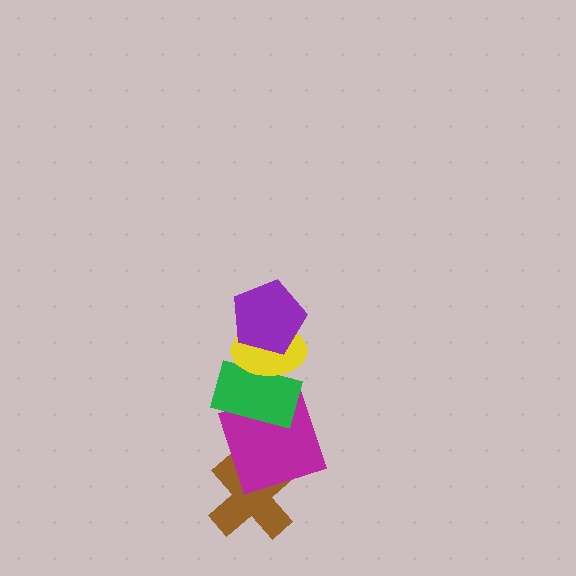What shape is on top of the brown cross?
The magenta square is on top of the brown cross.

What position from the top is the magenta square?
The magenta square is 4th from the top.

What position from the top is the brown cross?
The brown cross is 5th from the top.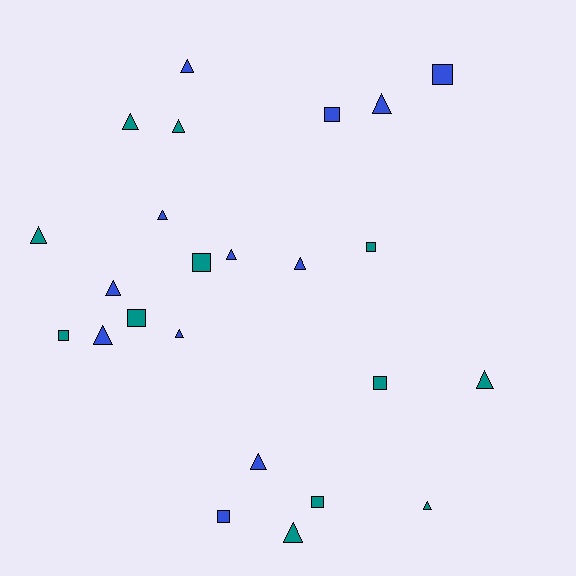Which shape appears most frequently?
Triangle, with 15 objects.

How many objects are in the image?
There are 24 objects.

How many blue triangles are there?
There are 9 blue triangles.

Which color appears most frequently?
Teal, with 12 objects.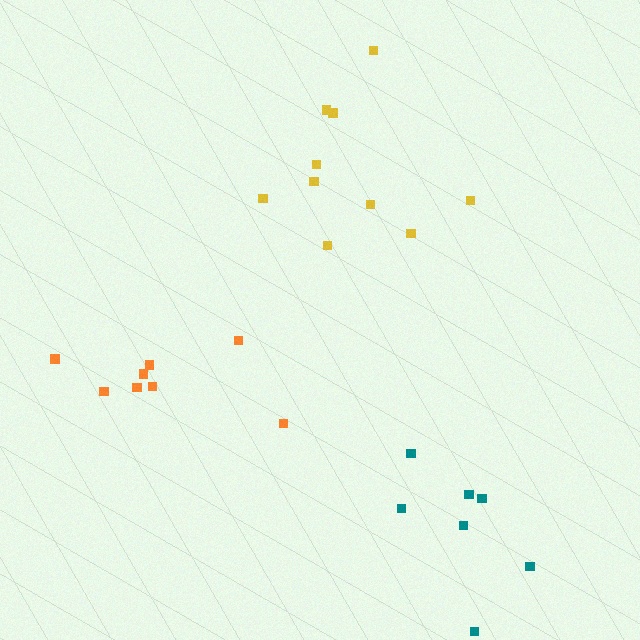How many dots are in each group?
Group 1: 7 dots, Group 2: 10 dots, Group 3: 8 dots (25 total).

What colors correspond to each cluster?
The clusters are colored: teal, yellow, orange.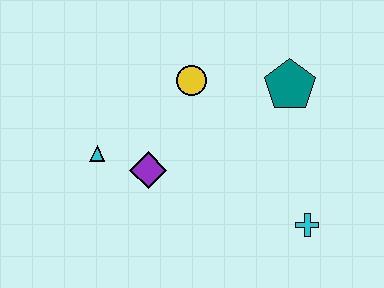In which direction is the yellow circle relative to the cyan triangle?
The yellow circle is to the right of the cyan triangle.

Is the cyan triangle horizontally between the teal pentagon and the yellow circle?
No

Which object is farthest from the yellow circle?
The cyan cross is farthest from the yellow circle.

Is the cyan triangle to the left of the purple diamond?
Yes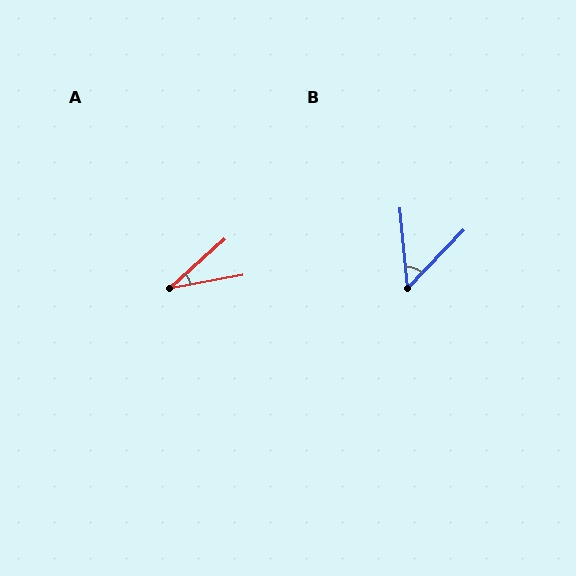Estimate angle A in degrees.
Approximately 31 degrees.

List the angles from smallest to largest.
A (31°), B (49°).